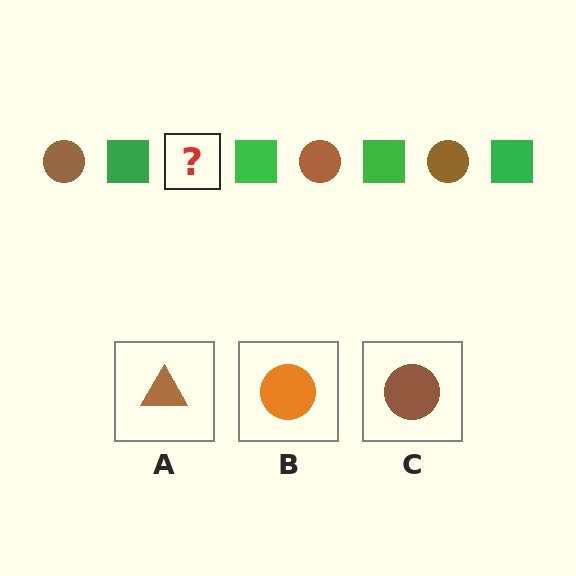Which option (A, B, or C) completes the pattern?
C.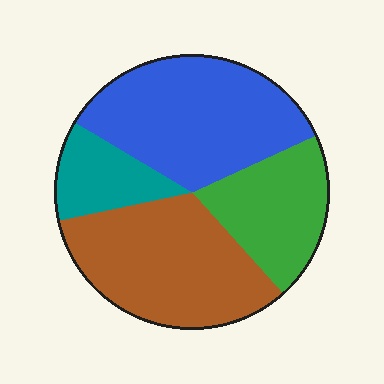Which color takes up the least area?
Teal, at roughly 10%.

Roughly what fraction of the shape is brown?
Brown covers 33% of the shape.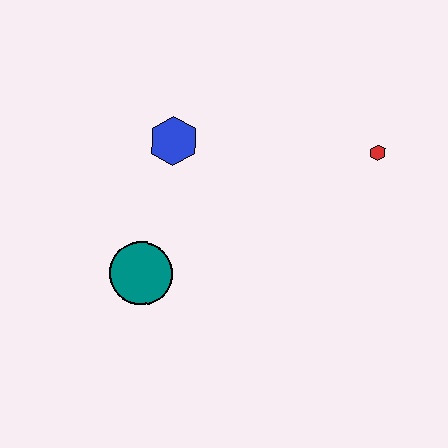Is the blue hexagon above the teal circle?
Yes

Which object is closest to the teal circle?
The blue hexagon is closest to the teal circle.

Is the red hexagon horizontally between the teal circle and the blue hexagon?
No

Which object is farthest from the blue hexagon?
The red hexagon is farthest from the blue hexagon.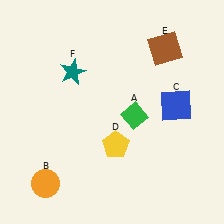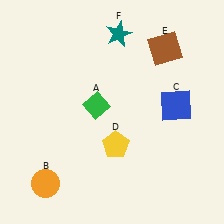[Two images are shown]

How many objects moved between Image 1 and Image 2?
2 objects moved between the two images.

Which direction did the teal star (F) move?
The teal star (F) moved right.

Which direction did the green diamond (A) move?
The green diamond (A) moved left.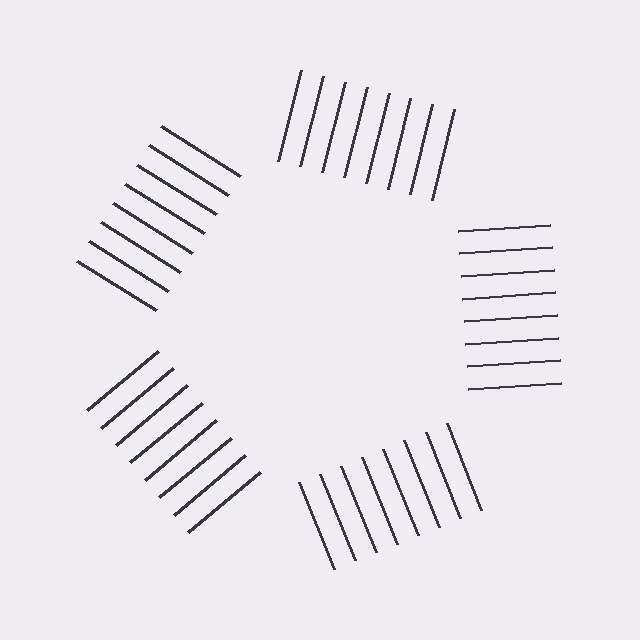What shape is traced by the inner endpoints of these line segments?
An illusory pentagon — the line segments terminate on its edges but no continuous stroke is drawn.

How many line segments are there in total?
40 — 8 along each of the 5 edges.